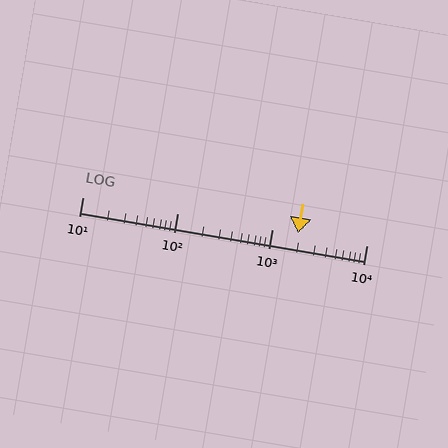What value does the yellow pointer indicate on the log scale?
The pointer indicates approximately 1900.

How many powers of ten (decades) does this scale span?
The scale spans 3 decades, from 10 to 10000.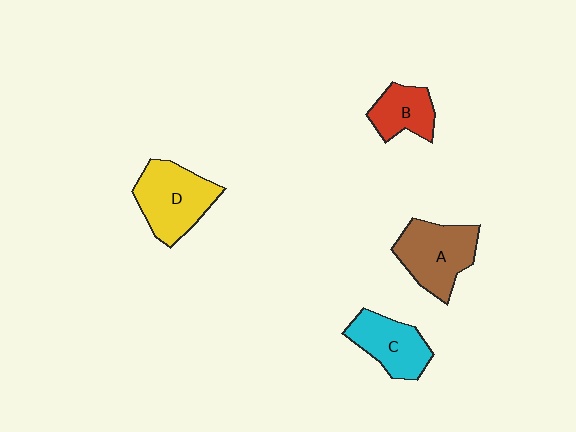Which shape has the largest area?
Shape D (yellow).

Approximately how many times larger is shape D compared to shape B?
Approximately 1.6 times.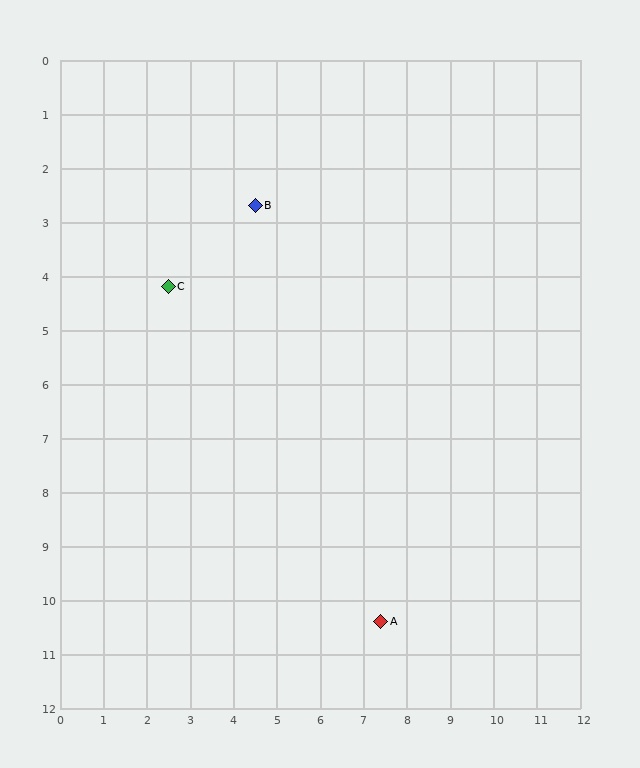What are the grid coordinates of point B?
Point B is at approximately (4.5, 2.7).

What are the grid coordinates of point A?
Point A is at approximately (7.4, 10.4).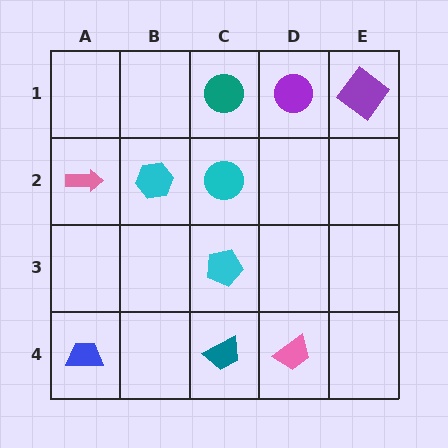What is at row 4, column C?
A teal trapezoid.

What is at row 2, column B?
A cyan hexagon.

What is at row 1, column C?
A teal circle.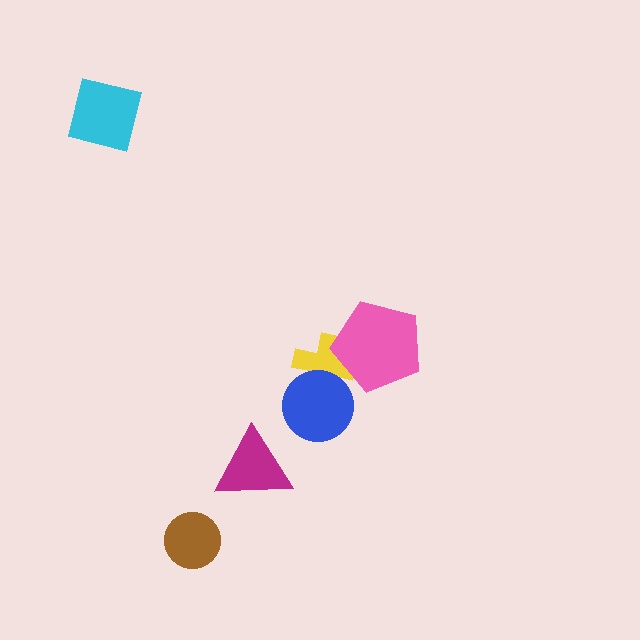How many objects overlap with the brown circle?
0 objects overlap with the brown circle.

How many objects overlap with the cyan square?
0 objects overlap with the cyan square.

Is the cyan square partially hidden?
No, no other shape covers it.